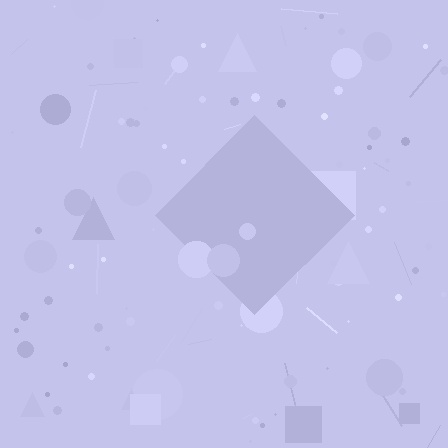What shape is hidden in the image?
A diamond is hidden in the image.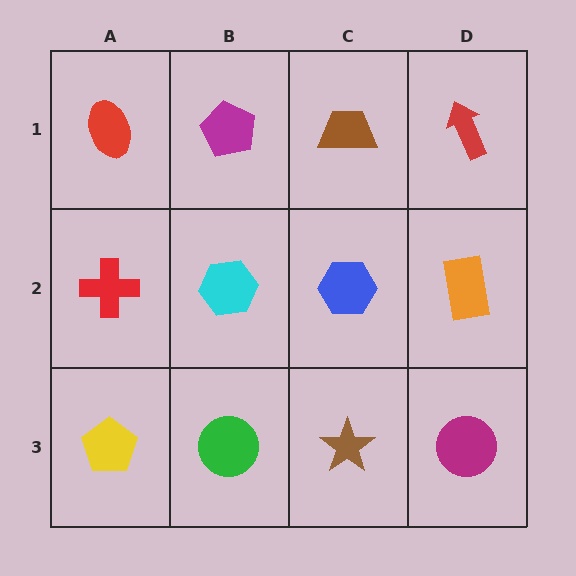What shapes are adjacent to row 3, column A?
A red cross (row 2, column A), a green circle (row 3, column B).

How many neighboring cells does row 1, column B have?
3.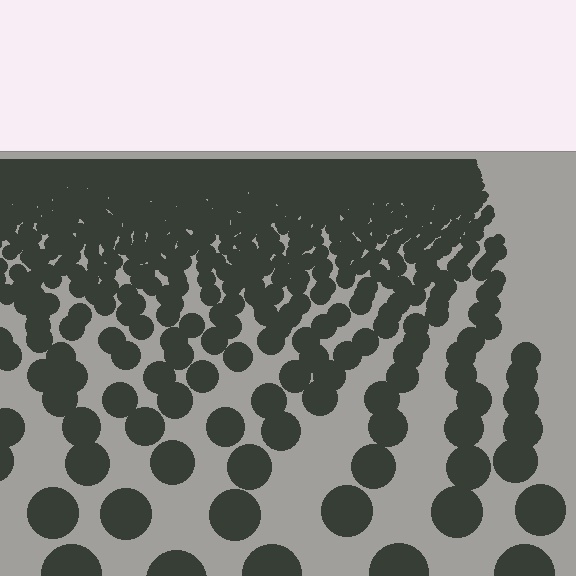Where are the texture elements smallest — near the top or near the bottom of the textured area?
Near the top.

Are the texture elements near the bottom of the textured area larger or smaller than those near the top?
Larger. Near the bottom, elements are closer to the viewer and appear at a bigger on-screen size.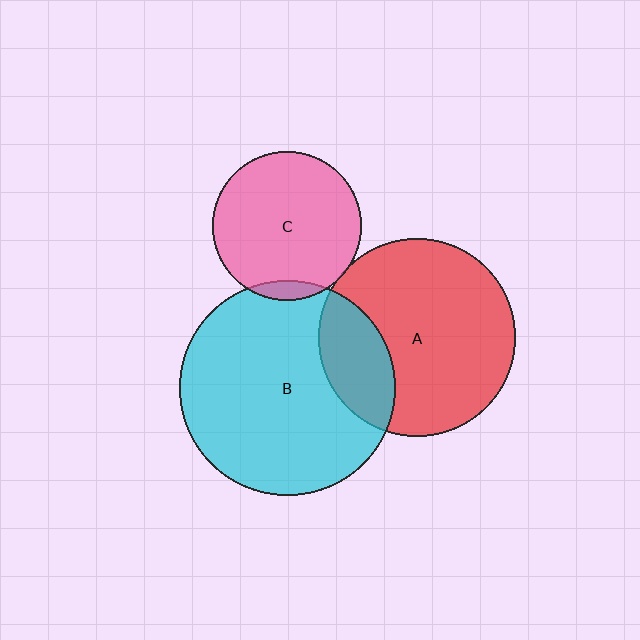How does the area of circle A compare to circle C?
Approximately 1.8 times.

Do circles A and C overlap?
Yes.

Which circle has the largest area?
Circle B (cyan).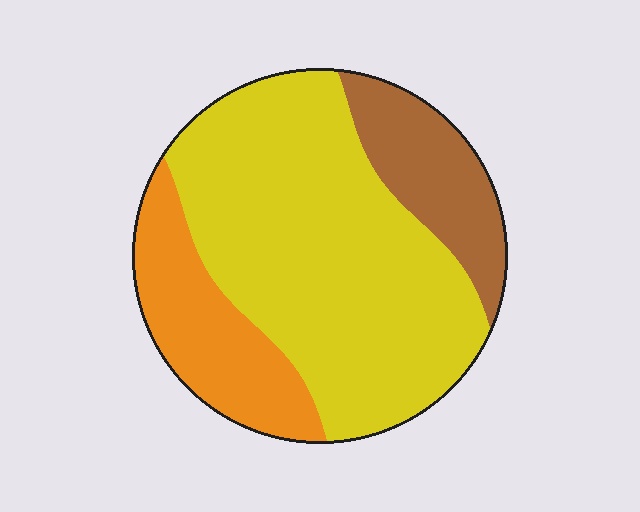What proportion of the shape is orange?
Orange takes up about one fifth (1/5) of the shape.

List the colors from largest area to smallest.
From largest to smallest: yellow, orange, brown.